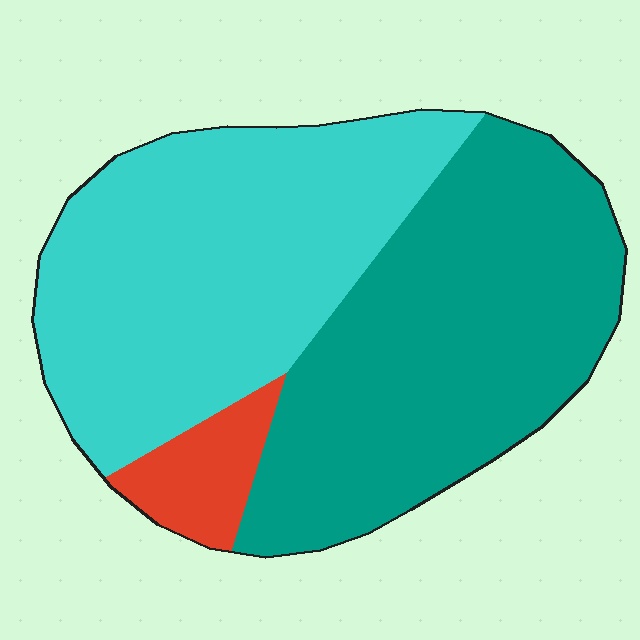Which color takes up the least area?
Red, at roughly 5%.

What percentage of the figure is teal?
Teal takes up about one half (1/2) of the figure.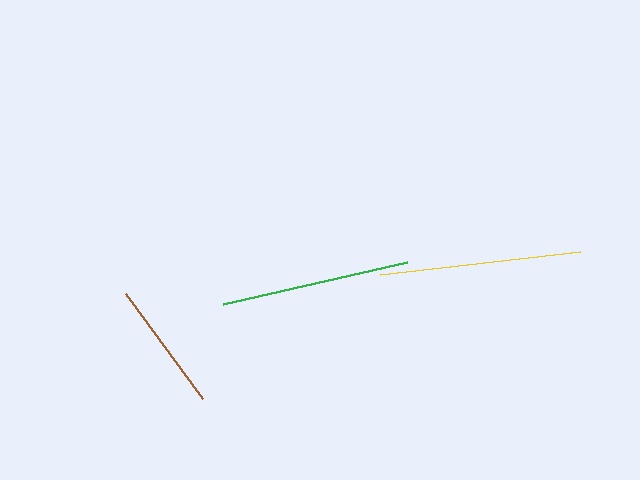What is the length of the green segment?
The green segment is approximately 189 pixels long.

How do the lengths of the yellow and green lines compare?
The yellow and green lines are approximately the same length.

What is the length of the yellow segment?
The yellow segment is approximately 202 pixels long.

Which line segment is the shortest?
The brown line is the shortest at approximately 130 pixels.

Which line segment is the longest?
The yellow line is the longest at approximately 202 pixels.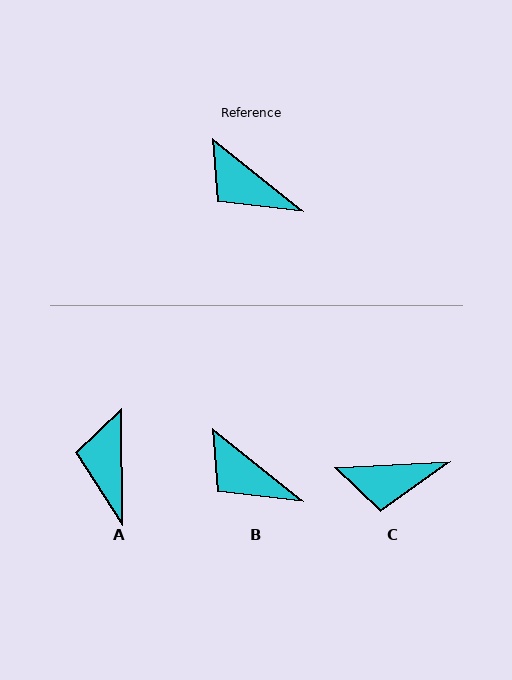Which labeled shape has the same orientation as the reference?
B.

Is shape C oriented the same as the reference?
No, it is off by about 42 degrees.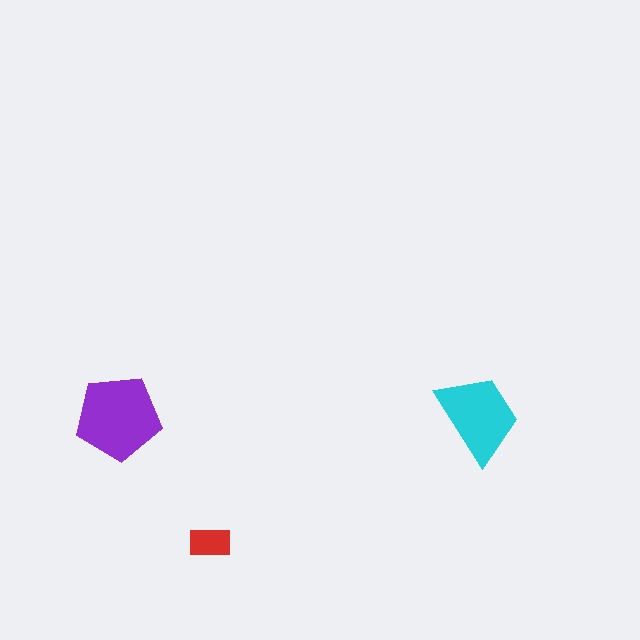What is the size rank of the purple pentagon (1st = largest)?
1st.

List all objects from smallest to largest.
The red rectangle, the cyan trapezoid, the purple pentagon.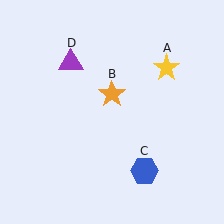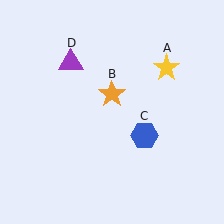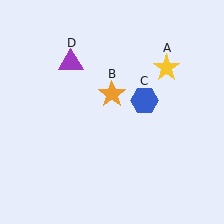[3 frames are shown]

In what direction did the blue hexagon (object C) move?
The blue hexagon (object C) moved up.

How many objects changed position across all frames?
1 object changed position: blue hexagon (object C).